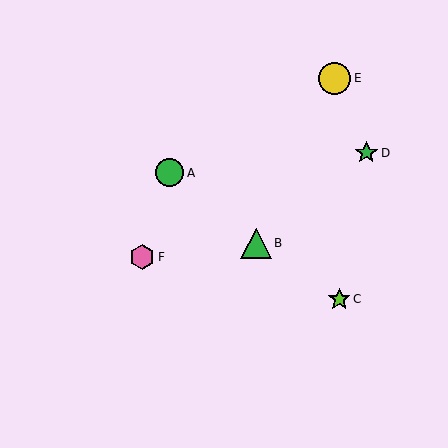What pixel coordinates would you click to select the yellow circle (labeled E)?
Click at (335, 78) to select the yellow circle E.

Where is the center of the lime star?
The center of the lime star is at (339, 299).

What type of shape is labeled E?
Shape E is a yellow circle.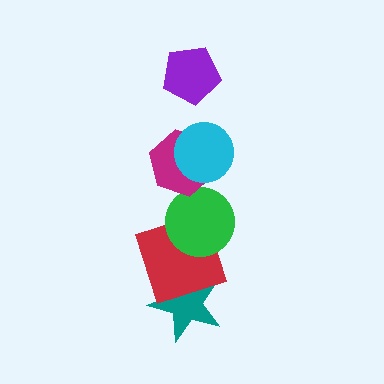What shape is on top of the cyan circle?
The purple pentagon is on top of the cyan circle.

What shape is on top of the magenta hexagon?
The cyan circle is on top of the magenta hexagon.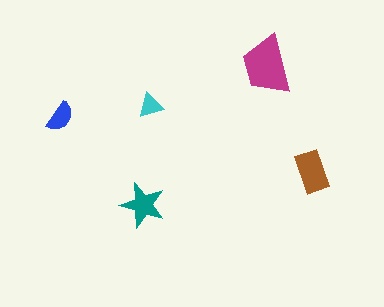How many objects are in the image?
There are 5 objects in the image.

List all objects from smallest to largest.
The cyan triangle, the blue semicircle, the teal star, the brown rectangle, the magenta trapezoid.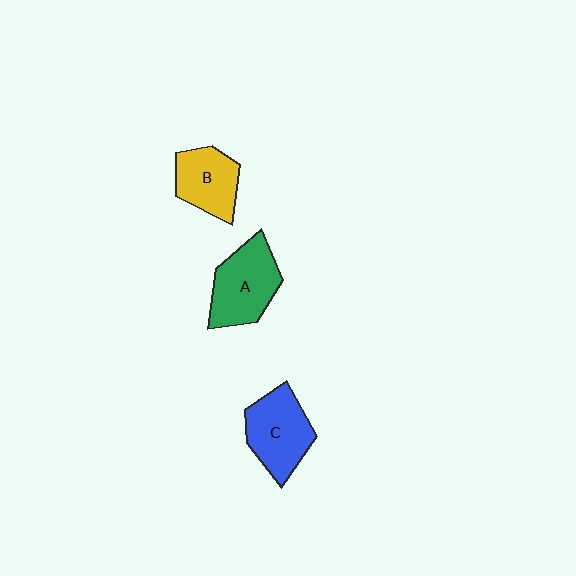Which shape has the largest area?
Shape A (green).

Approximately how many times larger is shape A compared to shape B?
Approximately 1.3 times.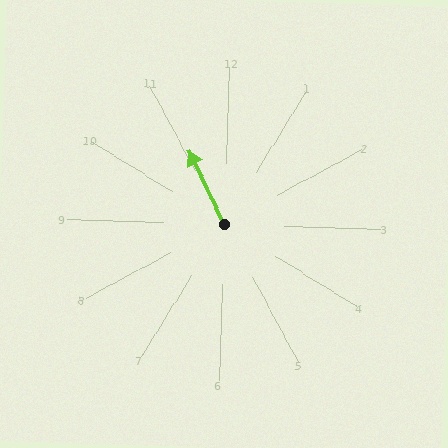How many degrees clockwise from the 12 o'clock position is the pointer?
Approximately 332 degrees.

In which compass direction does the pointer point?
Northwest.